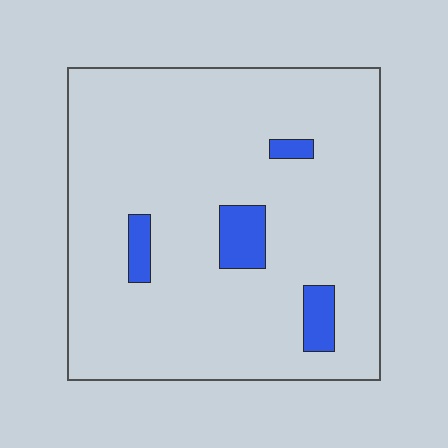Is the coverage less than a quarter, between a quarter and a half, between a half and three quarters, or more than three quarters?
Less than a quarter.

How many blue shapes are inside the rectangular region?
4.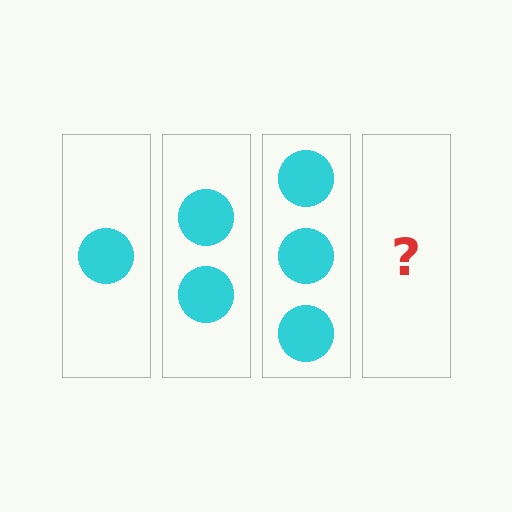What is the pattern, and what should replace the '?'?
The pattern is that each step adds one more circle. The '?' should be 4 circles.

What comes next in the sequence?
The next element should be 4 circles.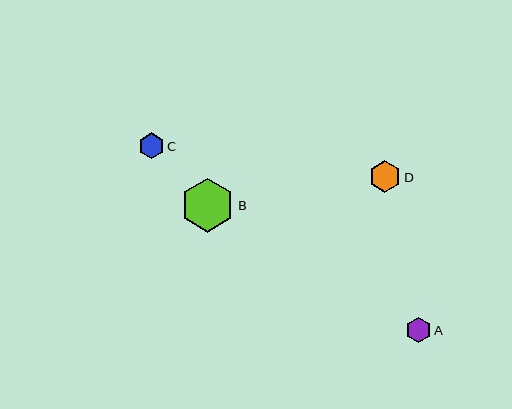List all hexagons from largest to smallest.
From largest to smallest: B, D, C, A.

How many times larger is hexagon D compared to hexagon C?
Hexagon D is approximately 1.3 times the size of hexagon C.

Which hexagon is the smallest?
Hexagon A is the smallest with a size of approximately 25 pixels.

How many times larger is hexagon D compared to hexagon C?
Hexagon D is approximately 1.3 times the size of hexagon C.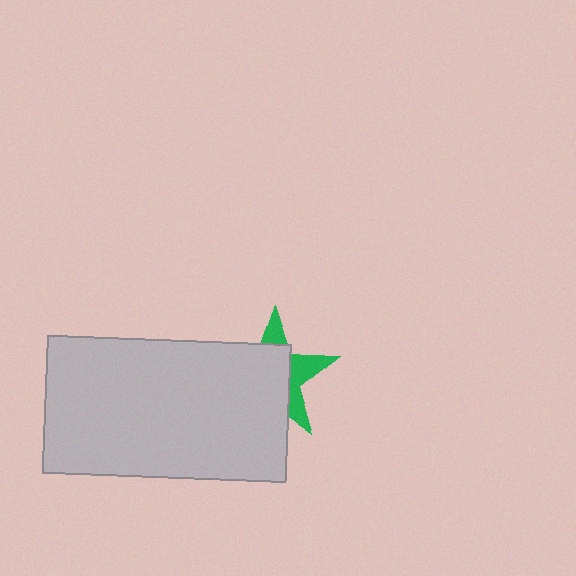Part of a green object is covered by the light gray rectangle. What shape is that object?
It is a star.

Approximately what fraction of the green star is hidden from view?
Roughly 64% of the green star is hidden behind the light gray rectangle.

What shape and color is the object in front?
The object in front is a light gray rectangle.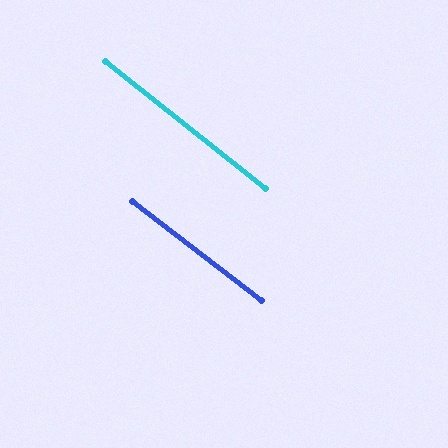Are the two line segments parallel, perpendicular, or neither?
Parallel — their directions differ by only 0.7°.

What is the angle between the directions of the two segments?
Approximately 1 degree.